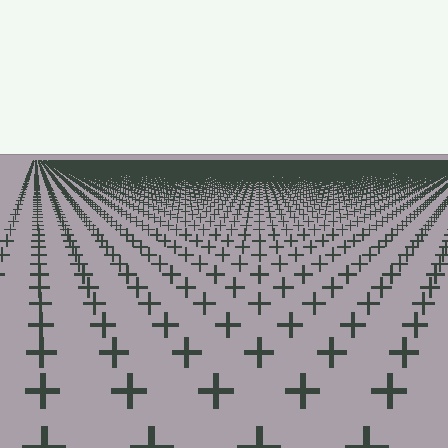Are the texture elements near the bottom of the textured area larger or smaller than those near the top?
Larger. Near the bottom, elements are closer to the viewer and appear at a bigger on-screen size.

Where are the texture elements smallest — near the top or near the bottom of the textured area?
Near the top.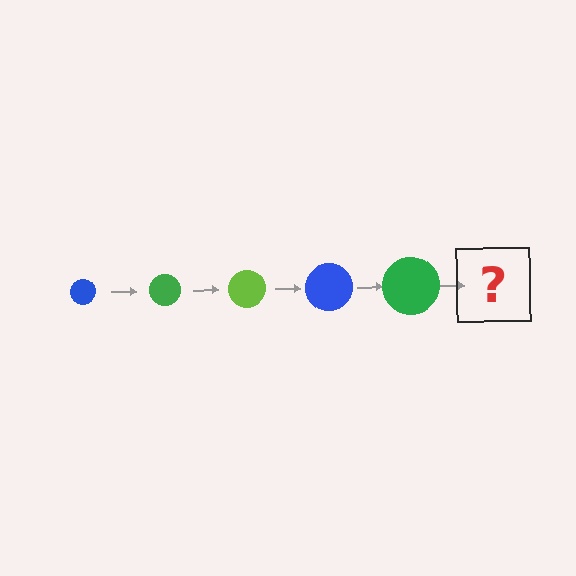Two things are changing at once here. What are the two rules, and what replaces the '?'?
The two rules are that the circle grows larger each step and the color cycles through blue, green, and lime. The '?' should be a lime circle, larger than the previous one.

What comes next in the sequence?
The next element should be a lime circle, larger than the previous one.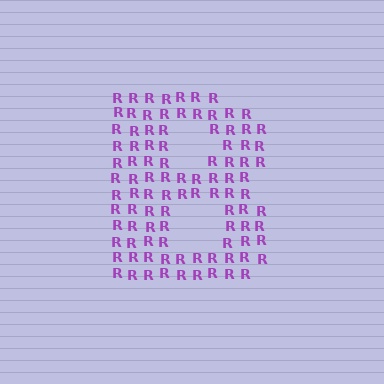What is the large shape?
The large shape is the letter B.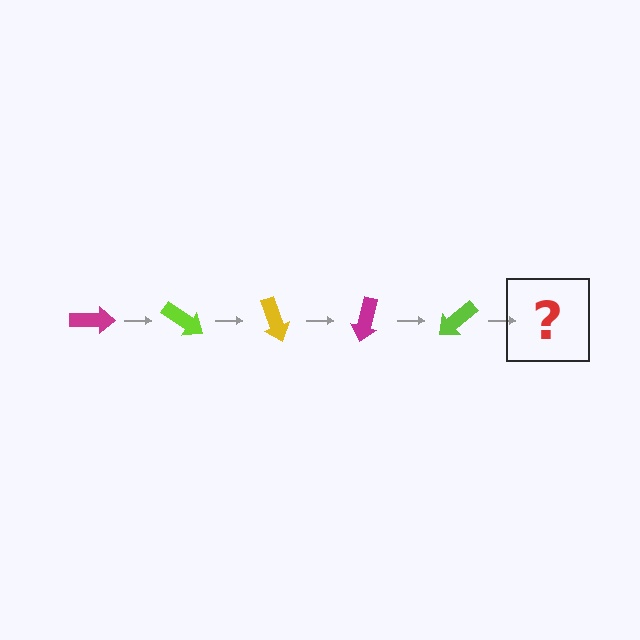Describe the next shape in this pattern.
It should be a yellow arrow, rotated 175 degrees from the start.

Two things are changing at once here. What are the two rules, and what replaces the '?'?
The two rules are that it rotates 35 degrees each step and the color cycles through magenta, lime, and yellow. The '?' should be a yellow arrow, rotated 175 degrees from the start.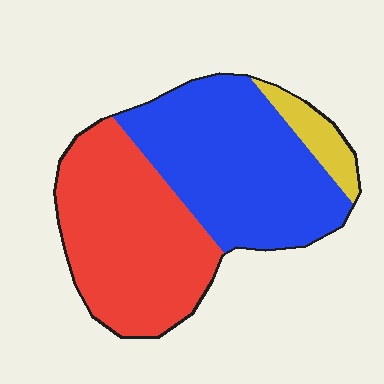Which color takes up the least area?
Yellow, at roughly 10%.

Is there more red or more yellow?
Red.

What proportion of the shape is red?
Red takes up between a third and a half of the shape.